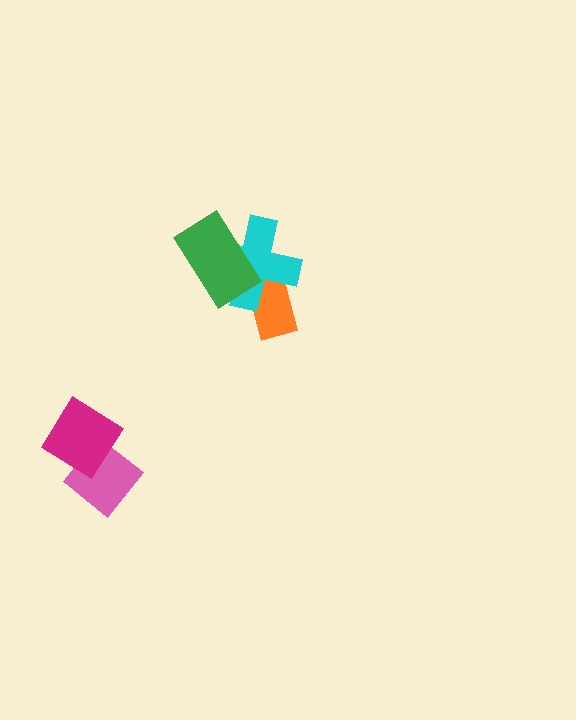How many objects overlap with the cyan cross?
2 objects overlap with the cyan cross.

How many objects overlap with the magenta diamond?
1 object overlaps with the magenta diamond.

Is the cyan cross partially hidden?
Yes, it is partially covered by another shape.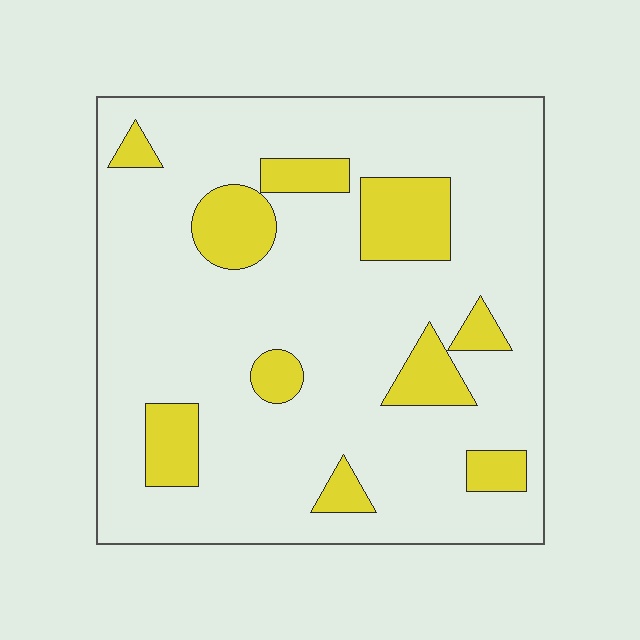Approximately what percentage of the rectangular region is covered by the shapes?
Approximately 20%.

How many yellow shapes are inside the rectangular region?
10.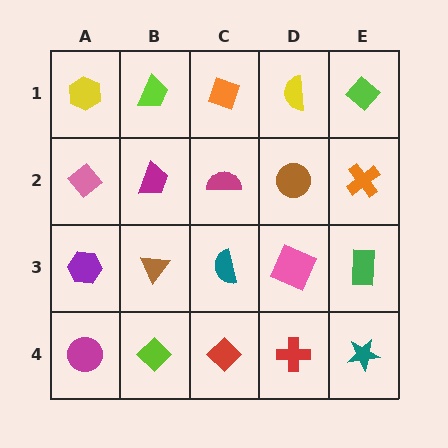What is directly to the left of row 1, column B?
A yellow hexagon.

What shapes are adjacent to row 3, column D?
A brown circle (row 2, column D), a red cross (row 4, column D), a teal semicircle (row 3, column C), a green rectangle (row 3, column E).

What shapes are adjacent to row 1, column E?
An orange cross (row 2, column E), a yellow semicircle (row 1, column D).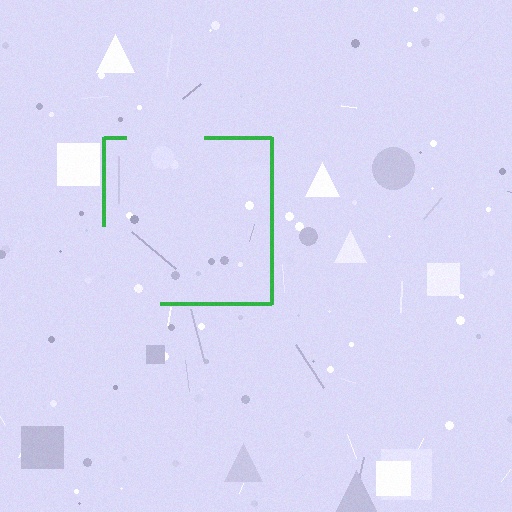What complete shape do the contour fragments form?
The contour fragments form a square.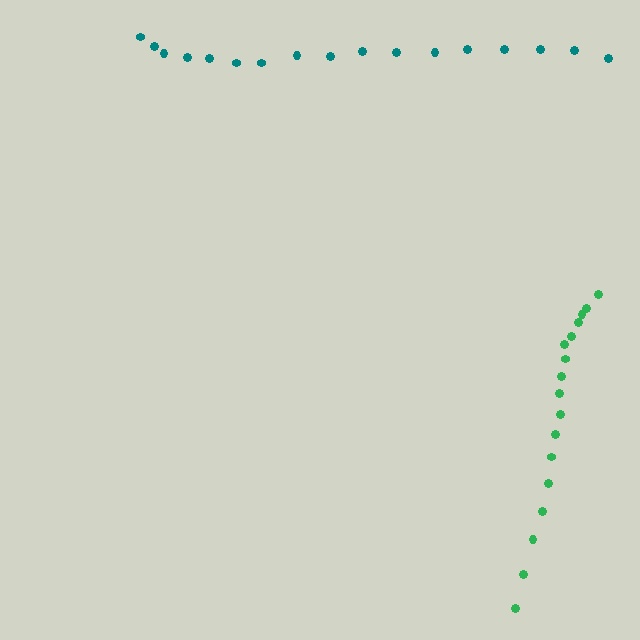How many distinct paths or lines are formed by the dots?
There are 2 distinct paths.